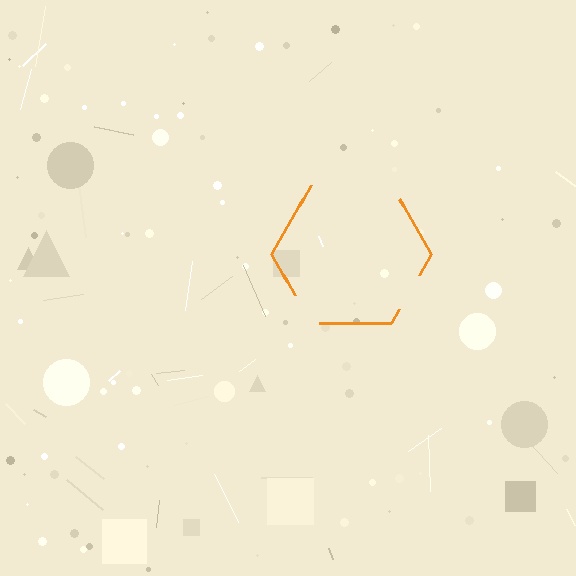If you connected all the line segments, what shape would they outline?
They would outline a hexagon.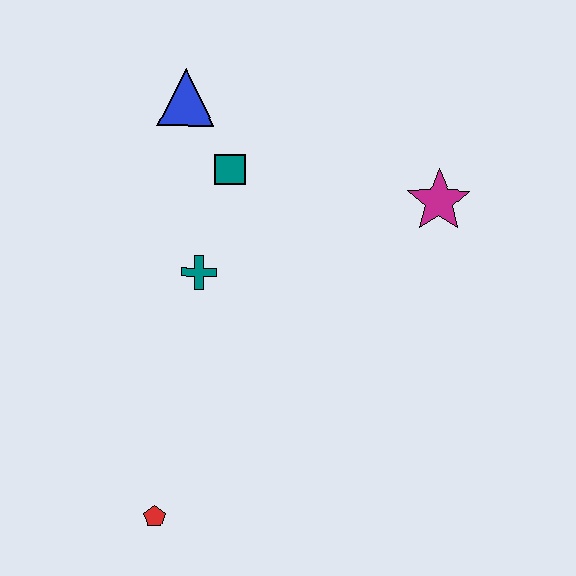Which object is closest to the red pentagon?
The teal cross is closest to the red pentagon.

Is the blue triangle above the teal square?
Yes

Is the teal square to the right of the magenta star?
No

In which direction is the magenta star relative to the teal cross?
The magenta star is to the right of the teal cross.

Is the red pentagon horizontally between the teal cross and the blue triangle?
No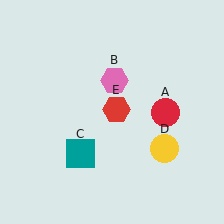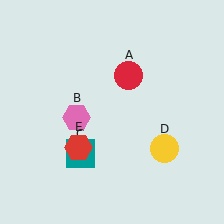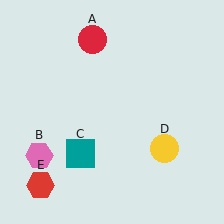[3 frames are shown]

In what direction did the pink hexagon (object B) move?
The pink hexagon (object B) moved down and to the left.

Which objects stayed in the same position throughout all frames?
Teal square (object C) and yellow circle (object D) remained stationary.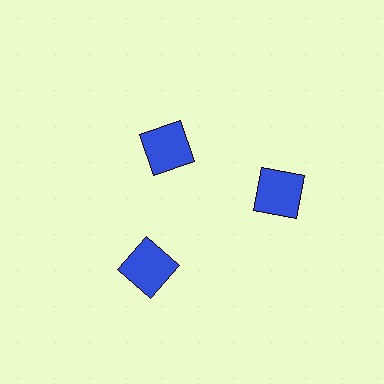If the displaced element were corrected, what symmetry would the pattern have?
It would have 3-fold rotational symmetry — the pattern would map onto itself every 120 degrees.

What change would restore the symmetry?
The symmetry would be restored by moving it outward, back onto the ring so that all 3 squares sit at equal angles and equal distance from the center.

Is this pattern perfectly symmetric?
No. The 3 blue squares are arranged in a ring, but one element near the 11 o'clock position is pulled inward toward the center, breaking the 3-fold rotational symmetry.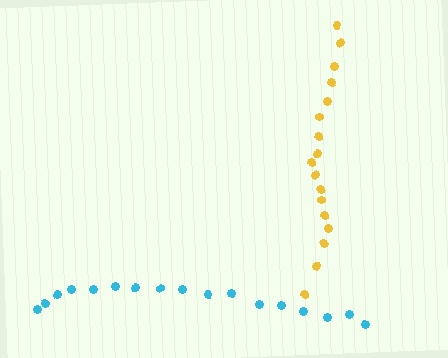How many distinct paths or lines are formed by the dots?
There are 2 distinct paths.